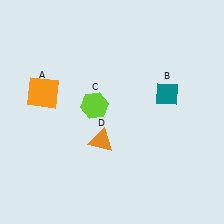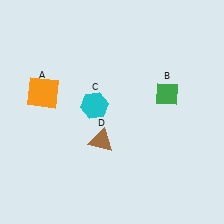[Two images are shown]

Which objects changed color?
B changed from teal to green. C changed from lime to cyan. D changed from orange to brown.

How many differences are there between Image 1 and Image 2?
There are 3 differences between the two images.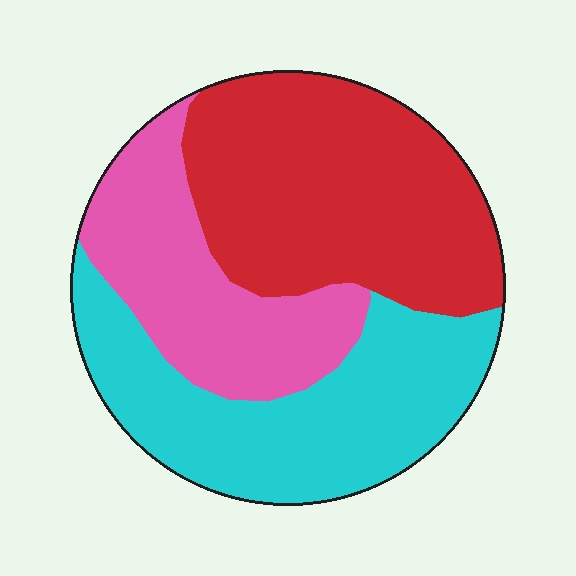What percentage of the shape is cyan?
Cyan takes up between a quarter and a half of the shape.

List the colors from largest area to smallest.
From largest to smallest: red, cyan, pink.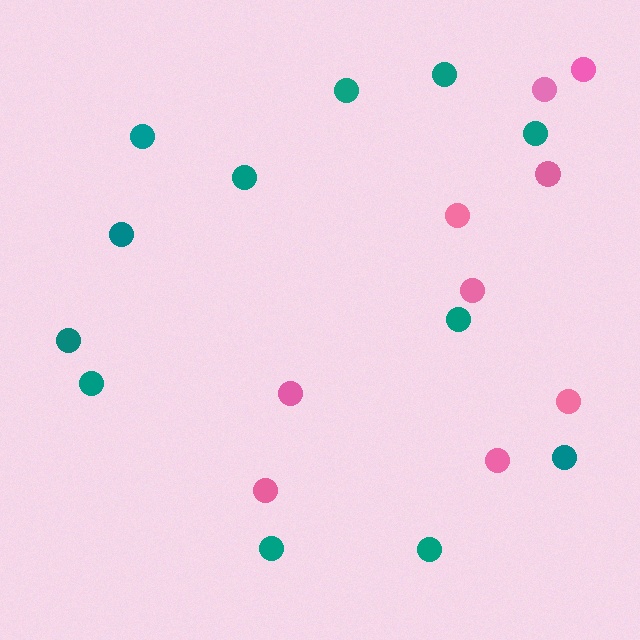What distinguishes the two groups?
There are 2 groups: one group of pink circles (9) and one group of teal circles (12).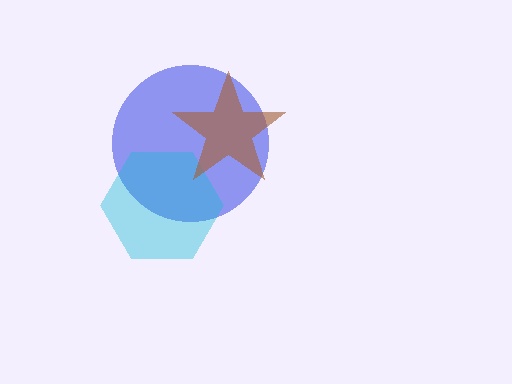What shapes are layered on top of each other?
The layered shapes are: a blue circle, a cyan hexagon, a brown star.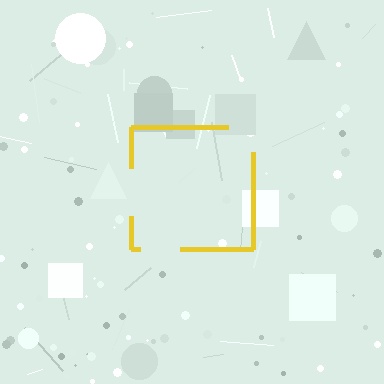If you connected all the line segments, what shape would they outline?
They would outline a square.